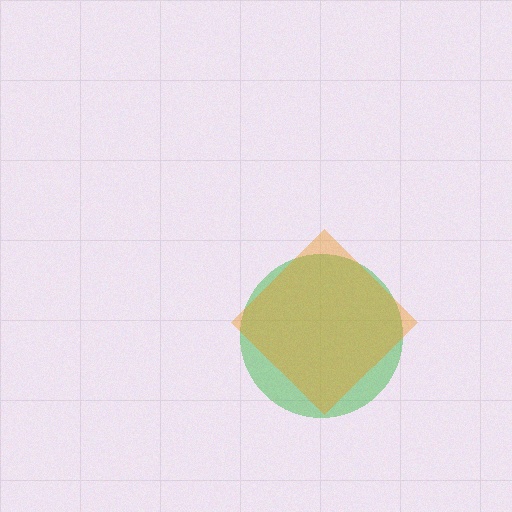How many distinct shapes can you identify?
There are 2 distinct shapes: a green circle, an orange diamond.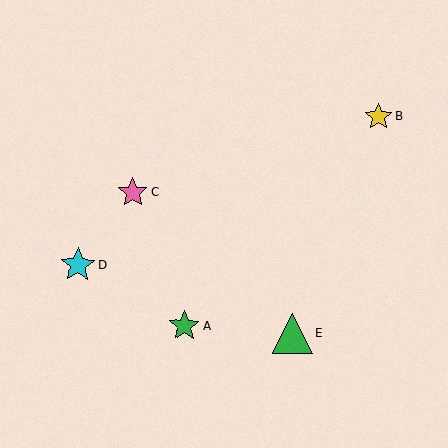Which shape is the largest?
The green triangle (labeled E) is the largest.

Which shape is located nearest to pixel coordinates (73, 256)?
The cyan star (labeled D) at (78, 265) is nearest to that location.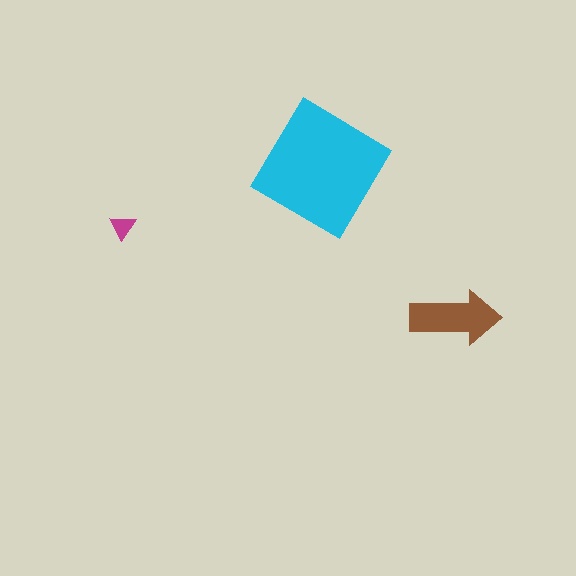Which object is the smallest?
The magenta triangle.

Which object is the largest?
The cyan diamond.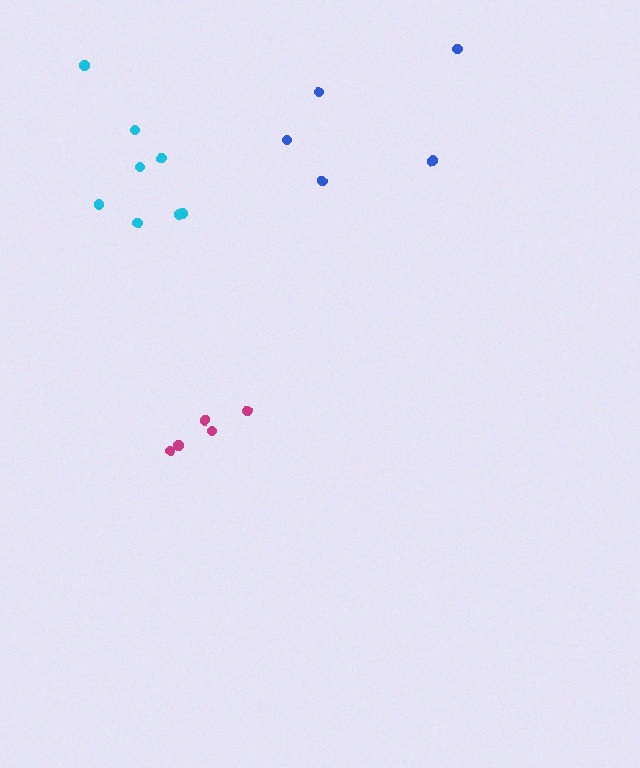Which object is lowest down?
The magenta cluster is bottommost.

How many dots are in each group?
Group 1: 8 dots, Group 2: 5 dots, Group 3: 5 dots (18 total).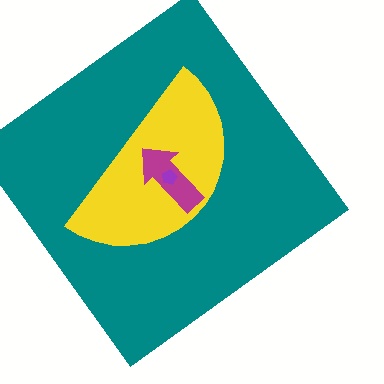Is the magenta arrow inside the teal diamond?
Yes.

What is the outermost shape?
The teal diamond.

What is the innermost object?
The purple pentagon.